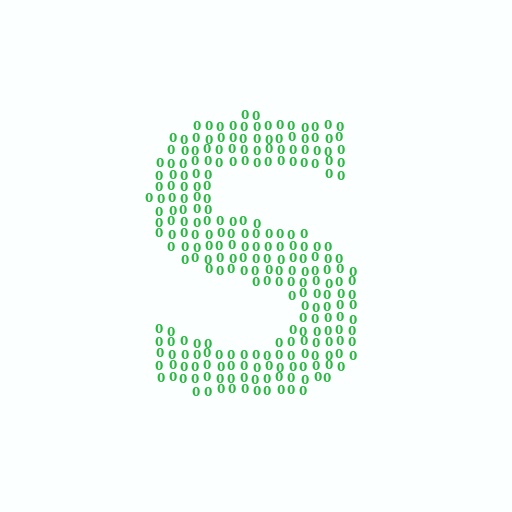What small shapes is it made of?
It is made of small digit 0's.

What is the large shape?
The large shape is the letter S.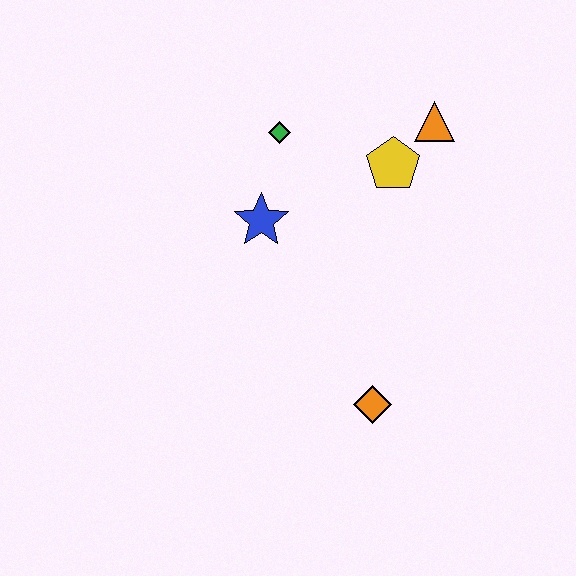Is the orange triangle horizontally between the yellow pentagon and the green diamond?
No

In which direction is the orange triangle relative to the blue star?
The orange triangle is to the right of the blue star.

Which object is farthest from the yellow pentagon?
The orange diamond is farthest from the yellow pentagon.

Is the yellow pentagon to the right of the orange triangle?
No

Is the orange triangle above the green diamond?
Yes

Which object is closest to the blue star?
The green diamond is closest to the blue star.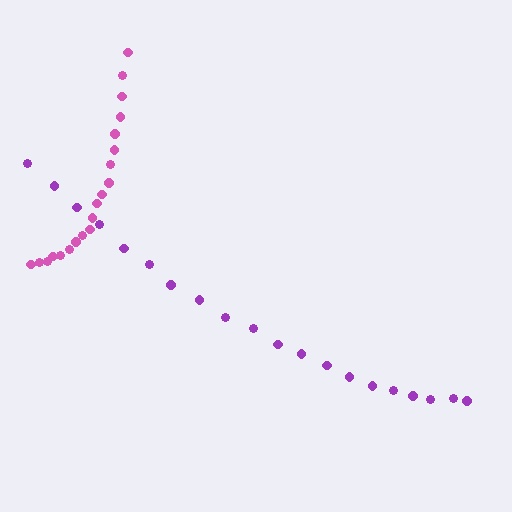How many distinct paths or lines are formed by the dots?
There are 2 distinct paths.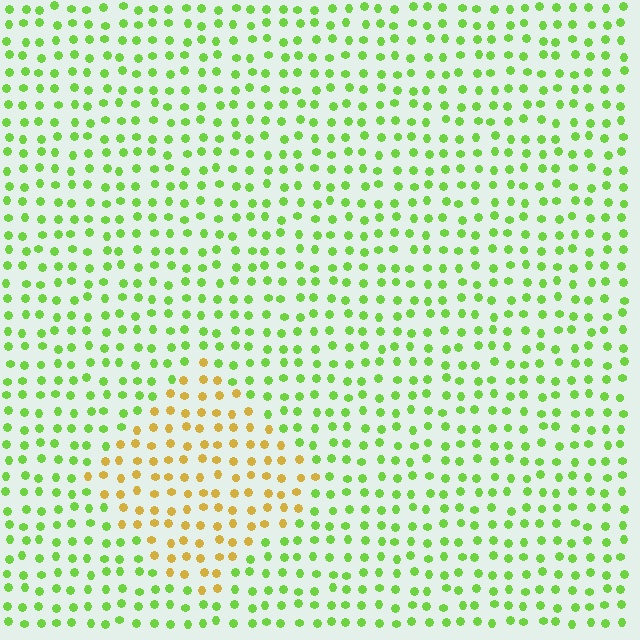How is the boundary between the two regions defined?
The boundary is defined purely by a slight shift in hue (about 56 degrees). Spacing, size, and orientation are identical on both sides.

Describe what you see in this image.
The image is filled with small lime elements in a uniform arrangement. A diamond-shaped region is visible where the elements are tinted to a slightly different hue, forming a subtle color boundary.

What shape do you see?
I see a diamond.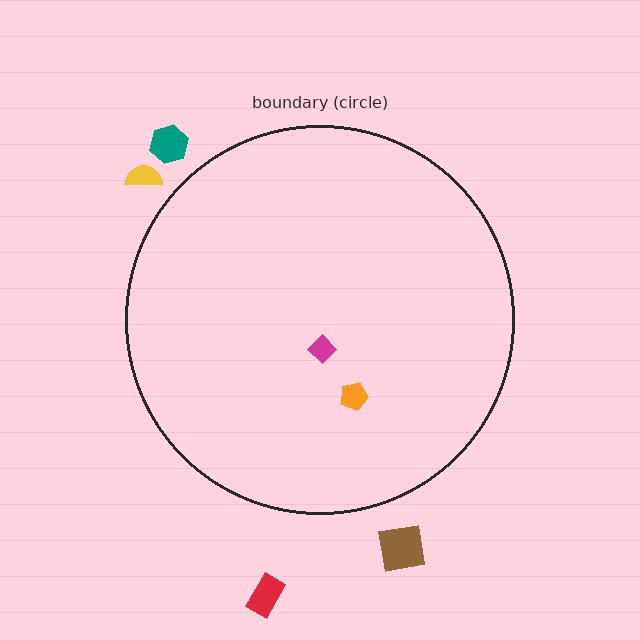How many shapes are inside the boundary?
2 inside, 4 outside.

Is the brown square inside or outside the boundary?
Outside.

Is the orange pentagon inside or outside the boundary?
Inside.